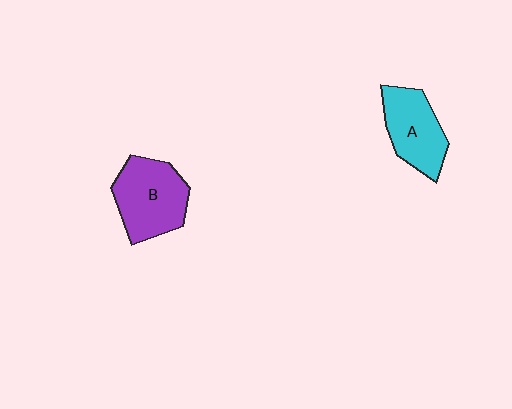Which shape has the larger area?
Shape B (purple).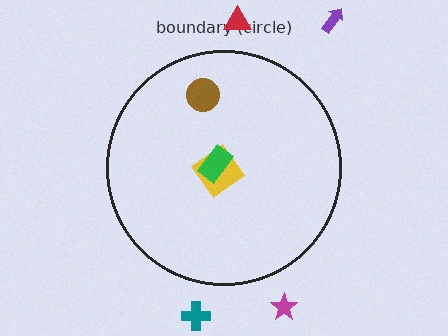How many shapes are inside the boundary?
3 inside, 4 outside.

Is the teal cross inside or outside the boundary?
Outside.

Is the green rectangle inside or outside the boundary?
Inside.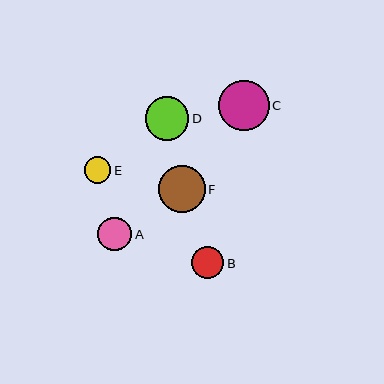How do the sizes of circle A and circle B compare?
Circle A and circle B are approximately the same size.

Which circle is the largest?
Circle C is the largest with a size of approximately 51 pixels.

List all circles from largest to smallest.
From largest to smallest: C, F, D, A, B, E.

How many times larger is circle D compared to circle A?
Circle D is approximately 1.3 times the size of circle A.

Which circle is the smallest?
Circle E is the smallest with a size of approximately 27 pixels.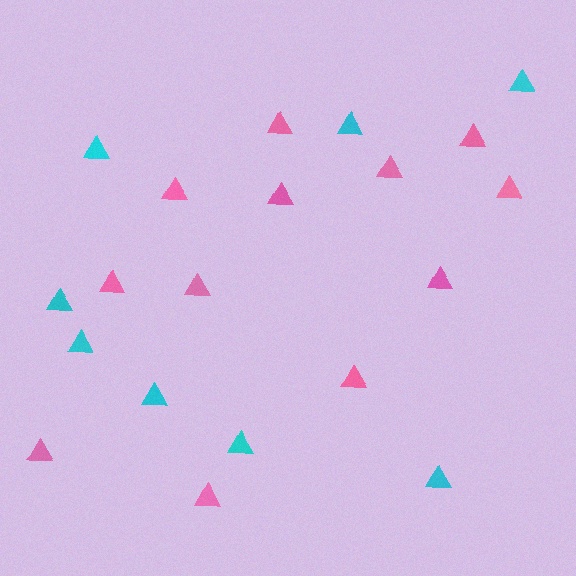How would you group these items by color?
There are 2 groups: one group of pink triangles (12) and one group of cyan triangles (8).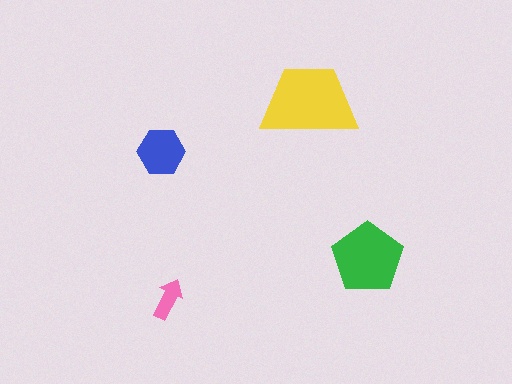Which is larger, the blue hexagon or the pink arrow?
The blue hexagon.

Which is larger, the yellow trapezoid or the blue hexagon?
The yellow trapezoid.